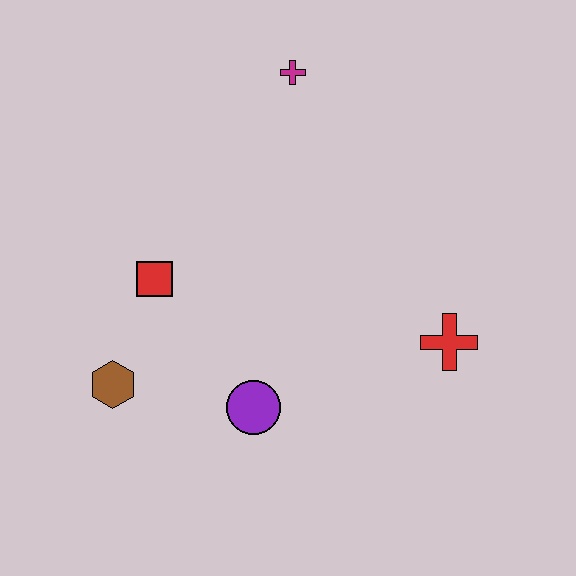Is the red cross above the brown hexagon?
Yes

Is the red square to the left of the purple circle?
Yes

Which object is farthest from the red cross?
The brown hexagon is farthest from the red cross.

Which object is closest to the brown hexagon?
The red square is closest to the brown hexagon.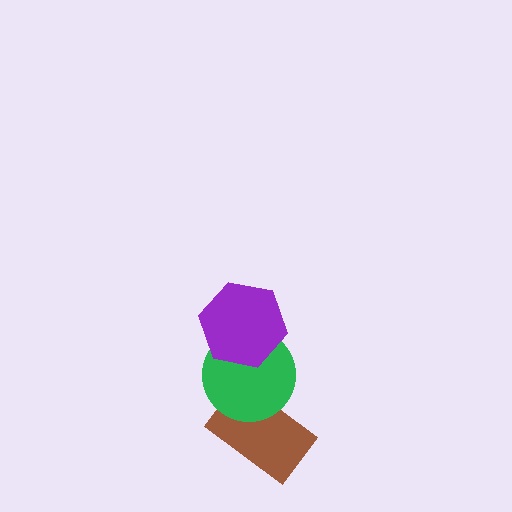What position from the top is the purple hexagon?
The purple hexagon is 1st from the top.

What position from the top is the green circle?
The green circle is 2nd from the top.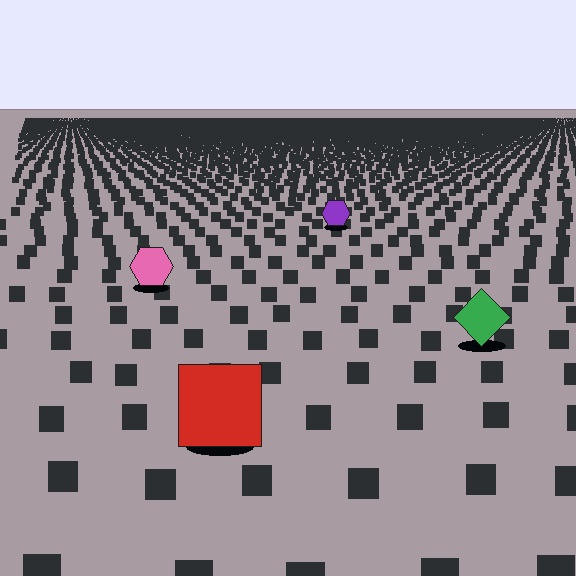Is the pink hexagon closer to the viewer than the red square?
No. The red square is closer — you can tell from the texture gradient: the ground texture is coarser near it.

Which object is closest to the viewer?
The red square is closest. The texture marks near it are larger and more spread out.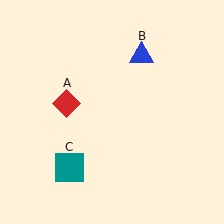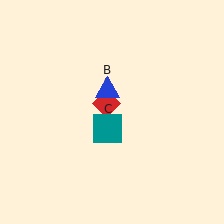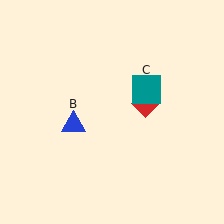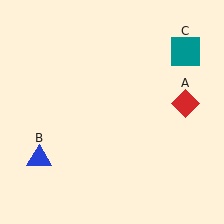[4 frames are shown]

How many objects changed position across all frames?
3 objects changed position: red diamond (object A), blue triangle (object B), teal square (object C).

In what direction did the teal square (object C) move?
The teal square (object C) moved up and to the right.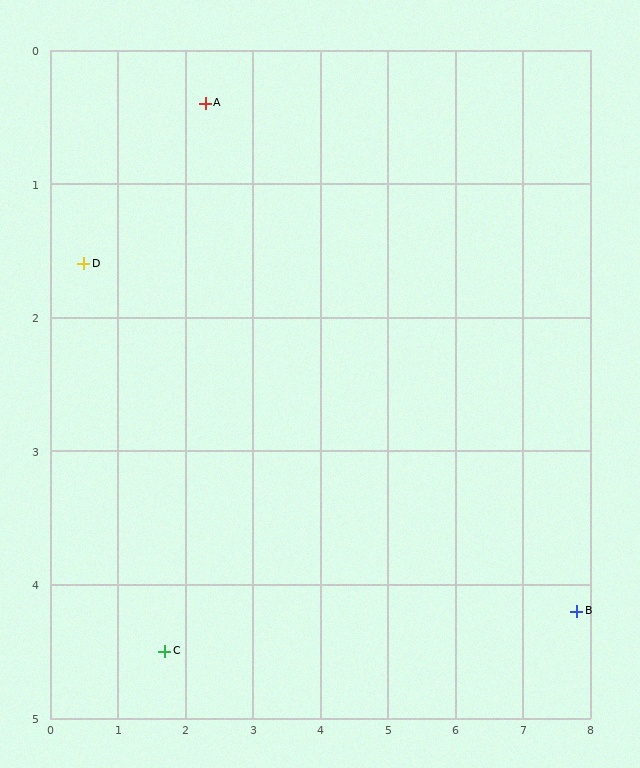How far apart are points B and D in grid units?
Points B and D are about 7.7 grid units apart.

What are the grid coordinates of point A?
Point A is at approximately (2.3, 0.4).